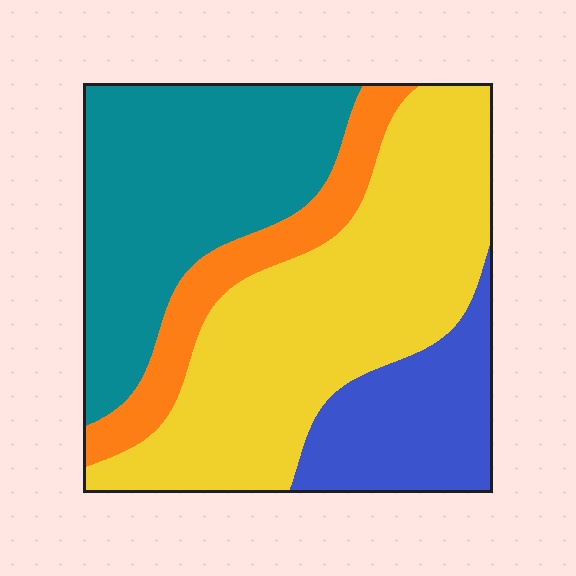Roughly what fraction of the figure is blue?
Blue covers 16% of the figure.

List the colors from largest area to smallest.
From largest to smallest: yellow, teal, blue, orange.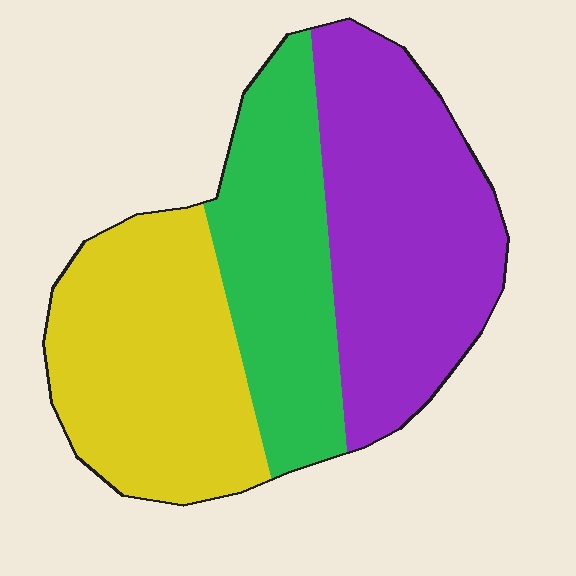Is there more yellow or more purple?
Purple.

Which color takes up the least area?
Green, at roughly 25%.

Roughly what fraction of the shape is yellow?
Yellow covers about 35% of the shape.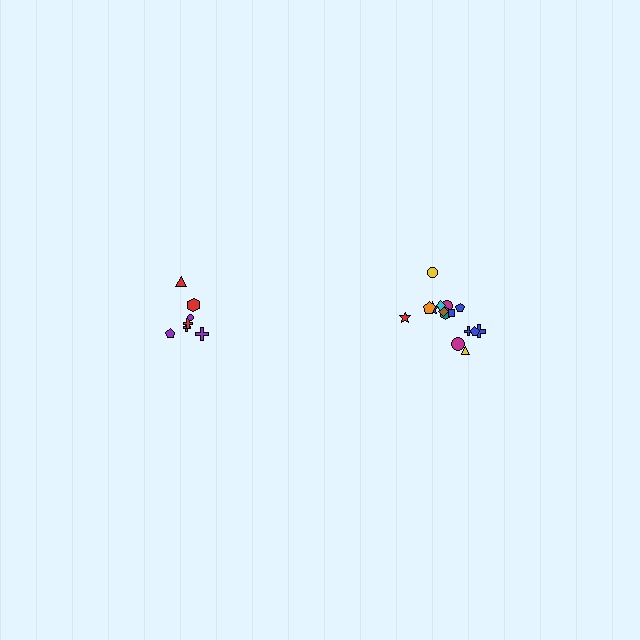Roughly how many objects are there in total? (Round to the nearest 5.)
Roughly 20 objects in total.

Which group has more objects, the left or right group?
The right group.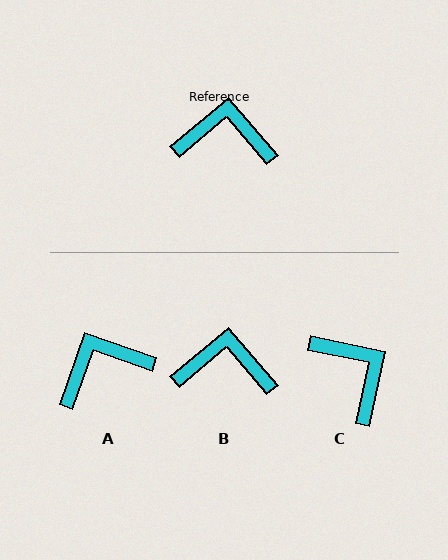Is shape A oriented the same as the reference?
No, it is off by about 30 degrees.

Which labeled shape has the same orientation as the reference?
B.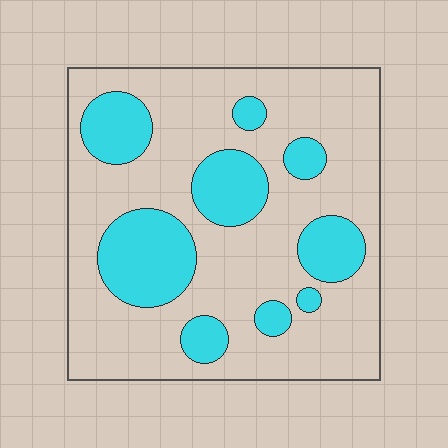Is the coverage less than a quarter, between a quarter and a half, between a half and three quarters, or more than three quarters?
Between a quarter and a half.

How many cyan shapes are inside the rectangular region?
9.